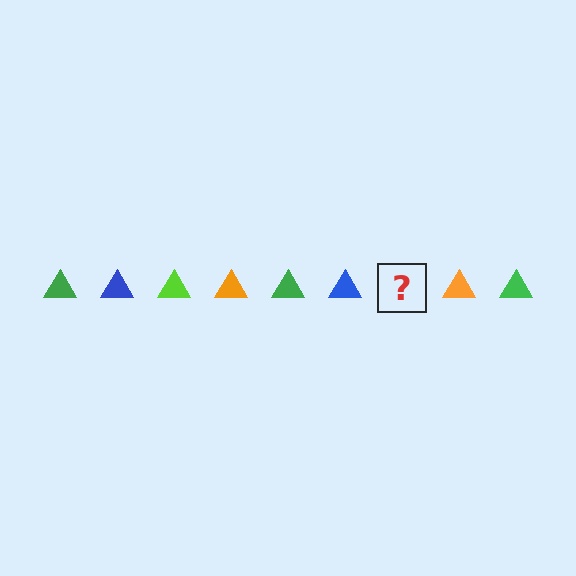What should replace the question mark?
The question mark should be replaced with a lime triangle.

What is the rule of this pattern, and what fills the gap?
The rule is that the pattern cycles through green, blue, lime, orange triangles. The gap should be filled with a lime triangle.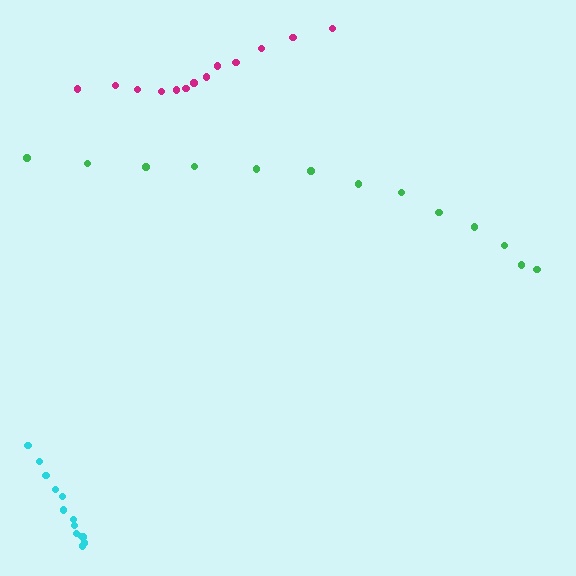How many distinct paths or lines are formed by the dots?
There are 3 distinct paths.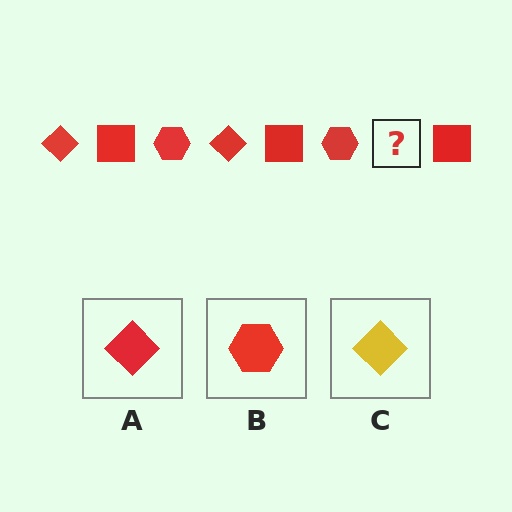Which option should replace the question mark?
Option A.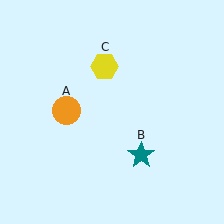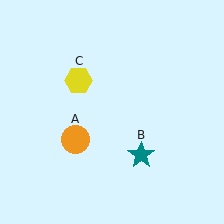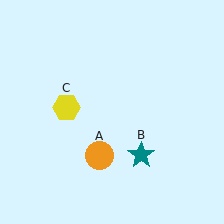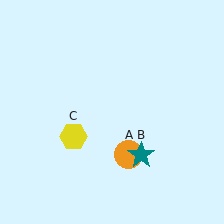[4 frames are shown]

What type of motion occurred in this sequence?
The orange circle (object A), yellow hexagon (object C) rotated counterclockwise around the center of the scene.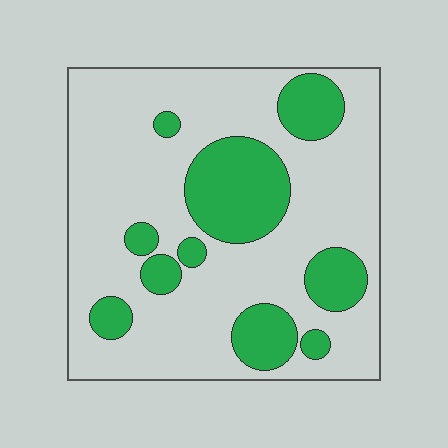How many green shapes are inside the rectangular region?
10.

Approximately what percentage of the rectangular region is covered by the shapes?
Approximately 25%.